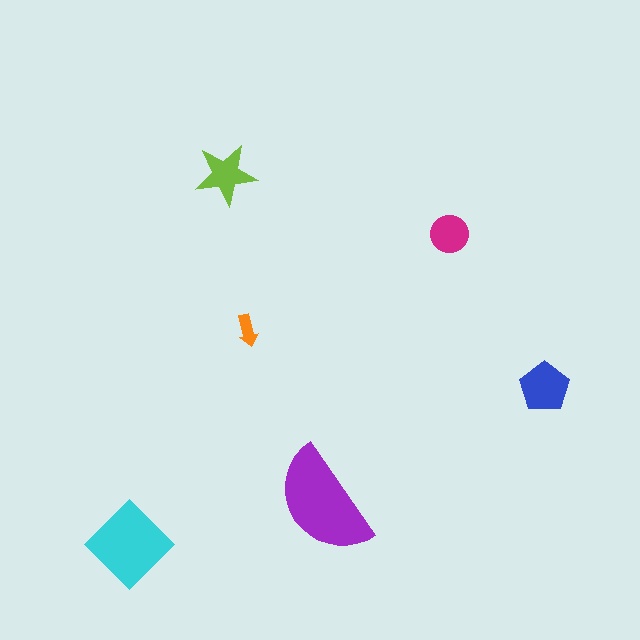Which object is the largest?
The purple semicircle.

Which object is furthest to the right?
The blue pentagon is rightmost.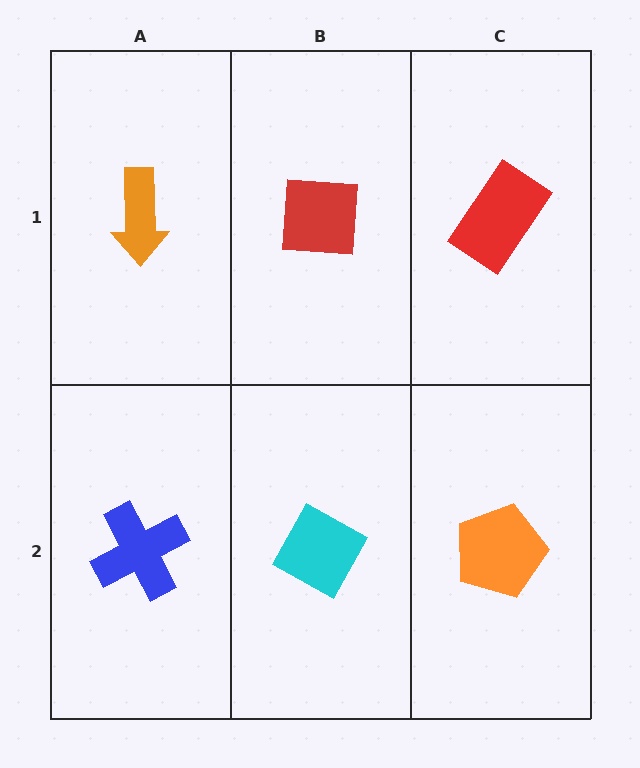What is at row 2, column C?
An orange pentagon.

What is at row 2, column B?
A cyan diamond.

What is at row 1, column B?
A red square.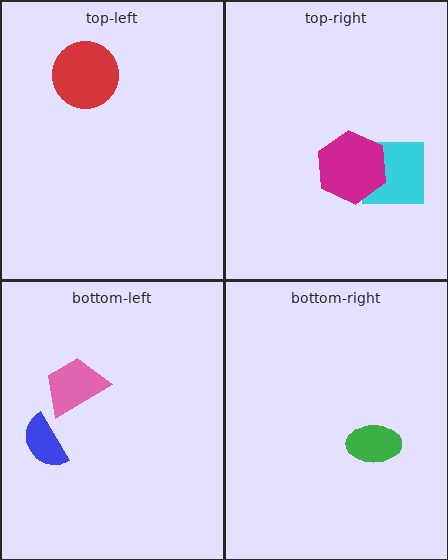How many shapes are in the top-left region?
1.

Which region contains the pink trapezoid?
The bottom-left region.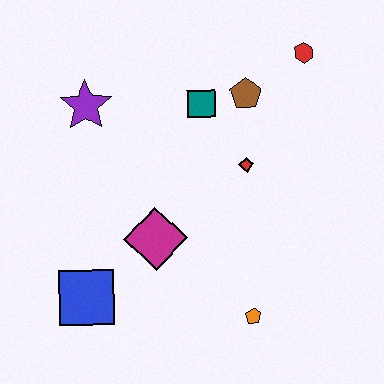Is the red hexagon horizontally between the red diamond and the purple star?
No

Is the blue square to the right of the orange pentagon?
No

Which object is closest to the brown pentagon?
The teal square is closest to the brown pentagon.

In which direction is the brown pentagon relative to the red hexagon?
The brown pentagon is to the left of the red hexagon.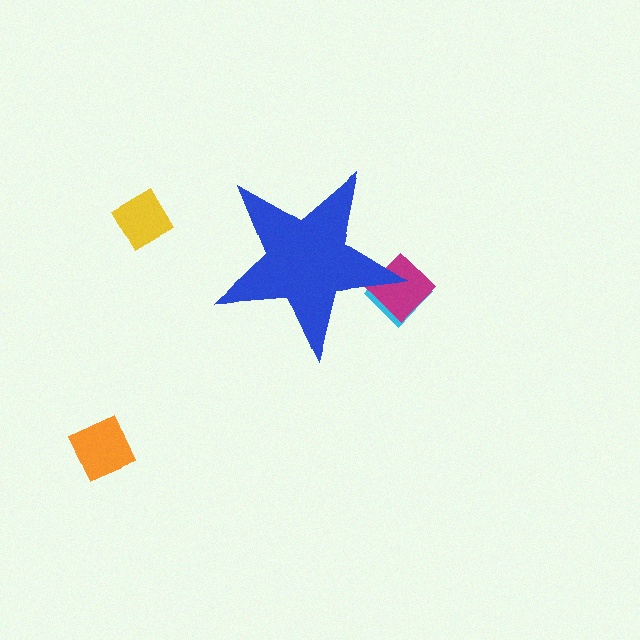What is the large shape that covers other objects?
A blue star.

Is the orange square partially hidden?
No, the orange square is fully visible.